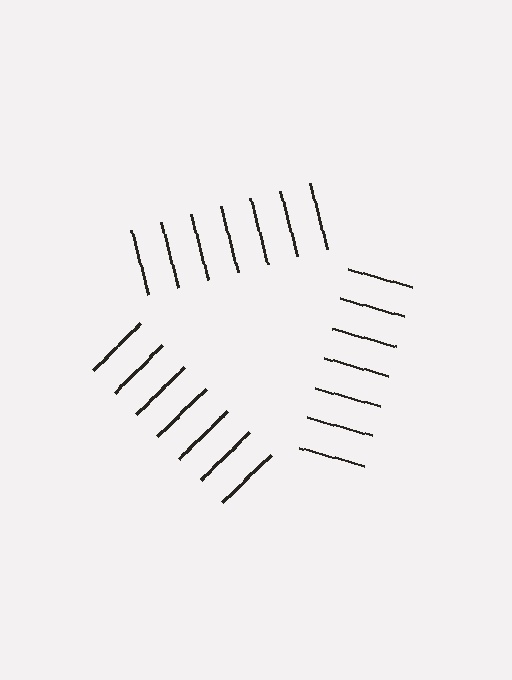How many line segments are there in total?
21 — 7 along each of the 3 edges.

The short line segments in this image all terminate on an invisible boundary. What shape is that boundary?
An illusory triangle — the line segments terminate on its edges but no continuous stroke is drawn.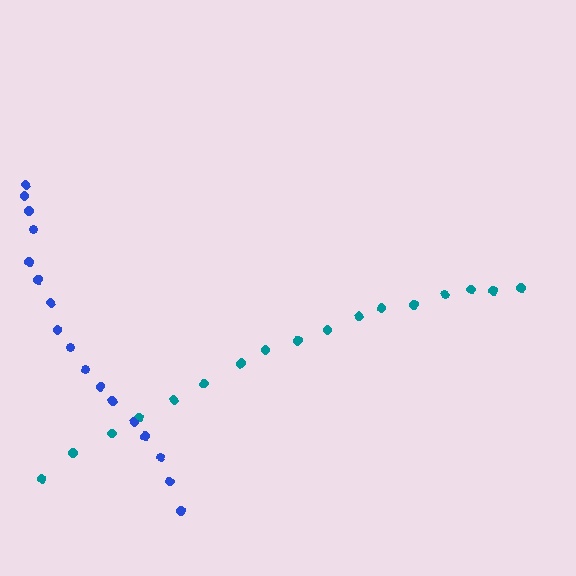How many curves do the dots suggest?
There are 2 distinct paths.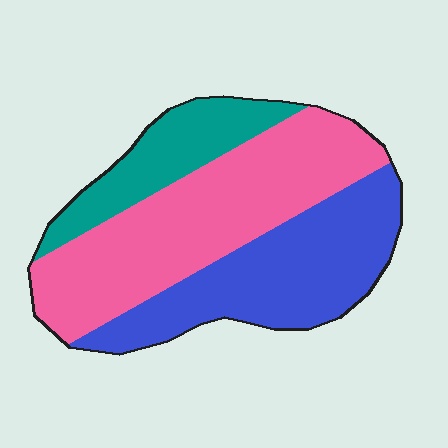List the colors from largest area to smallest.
From largest to smallest: pink, blue, teal.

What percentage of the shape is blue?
Blue takes up between a quarter and a half of the shape.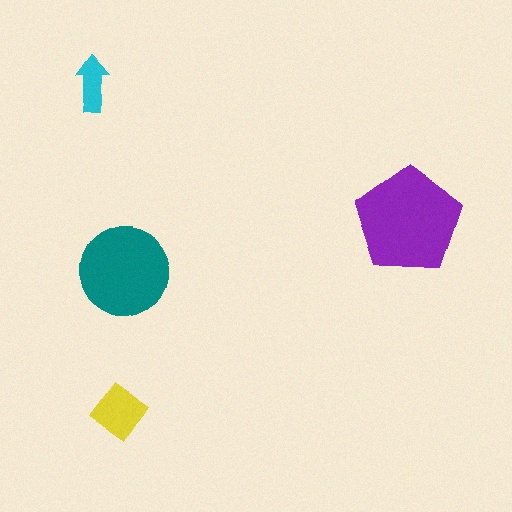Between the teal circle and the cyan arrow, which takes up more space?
The teal circle.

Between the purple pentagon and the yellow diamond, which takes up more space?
The purple pentagon.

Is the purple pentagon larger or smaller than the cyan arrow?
Larger.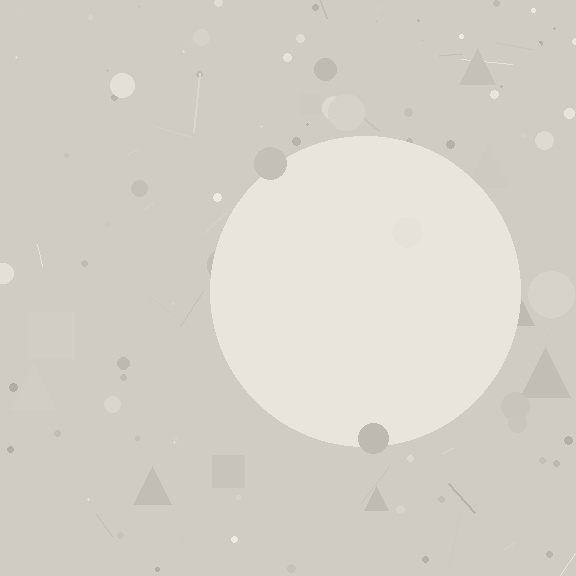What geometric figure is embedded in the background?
A circle is embedded in the background.